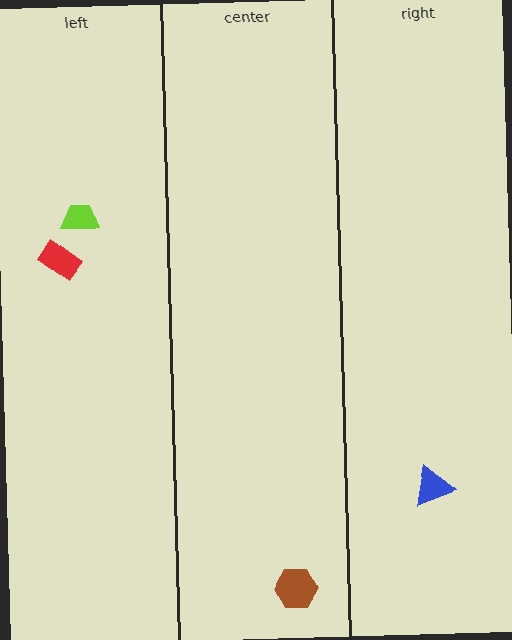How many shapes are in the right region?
1.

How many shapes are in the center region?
1.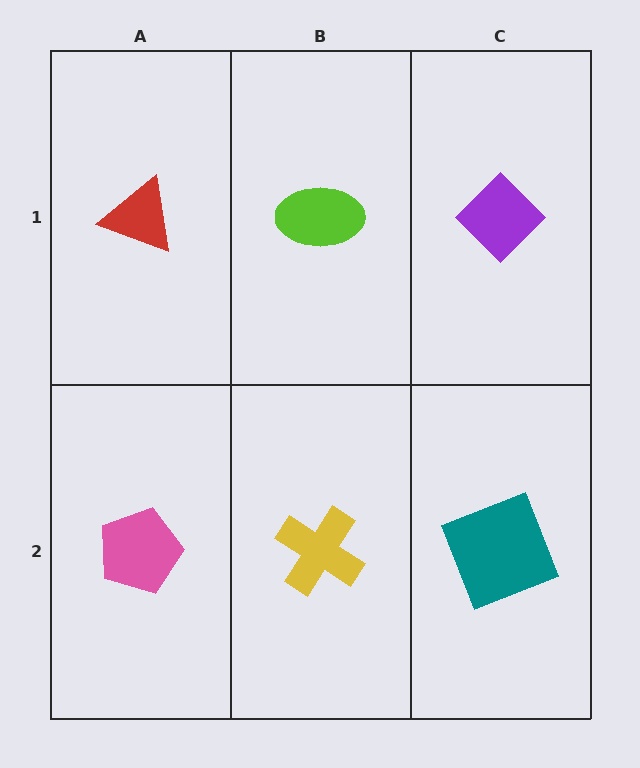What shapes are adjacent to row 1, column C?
A teal square (row 2, column C), a lime ellipse (row 1, column B).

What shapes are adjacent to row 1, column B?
A yellow cross (row 2, column B), a red triangle (row 1, column A), a purple diamond (row 1, column C).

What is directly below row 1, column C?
A teal square.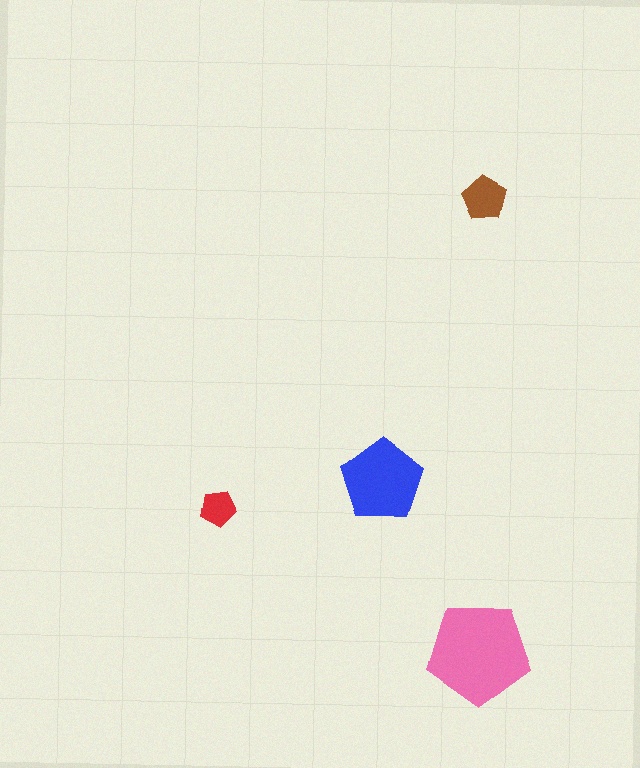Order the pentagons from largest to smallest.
the pink one, the blue one, the brown one, the red one.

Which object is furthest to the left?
The red pentagon is leftmost.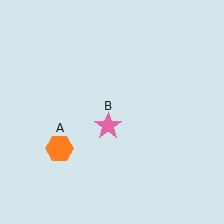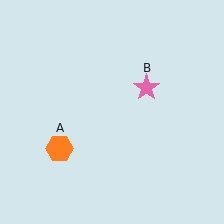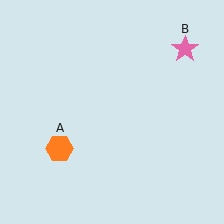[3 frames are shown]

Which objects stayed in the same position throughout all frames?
Orange hexagon (object A) remained stationary.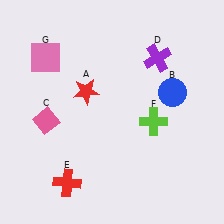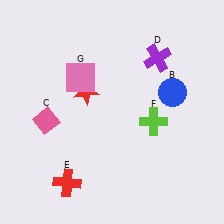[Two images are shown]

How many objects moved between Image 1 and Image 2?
1 object moved between the two images.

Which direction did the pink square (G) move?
The pink square (G) moved right.